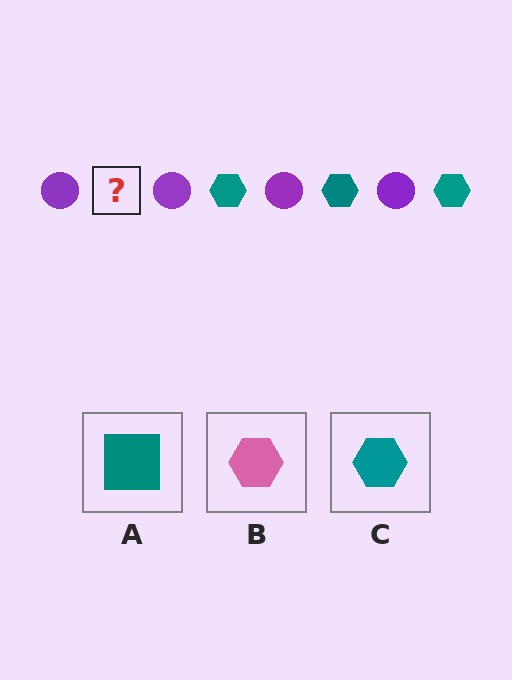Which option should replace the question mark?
Option C.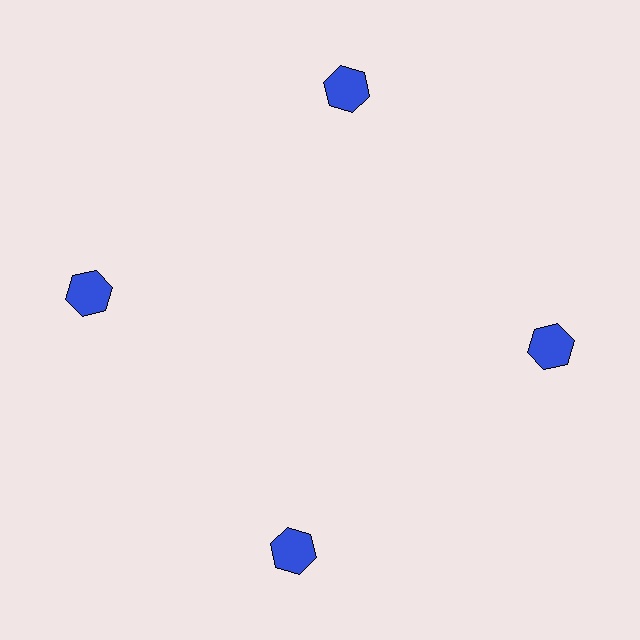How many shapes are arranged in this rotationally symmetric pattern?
There are 4 shapes, arranged in 4 groups of 1.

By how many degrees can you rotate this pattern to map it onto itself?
The pattern maps onto itself every 90 degrees of rotation.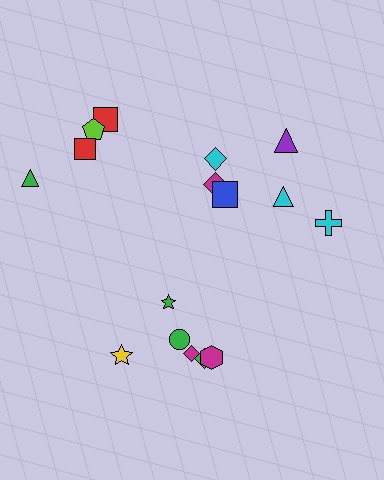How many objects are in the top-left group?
There are 4 objects.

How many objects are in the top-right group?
There are 6 objects.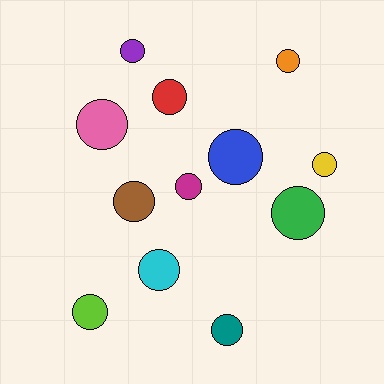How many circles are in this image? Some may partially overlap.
There are 12 circles.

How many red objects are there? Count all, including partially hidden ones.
There is 1 red object.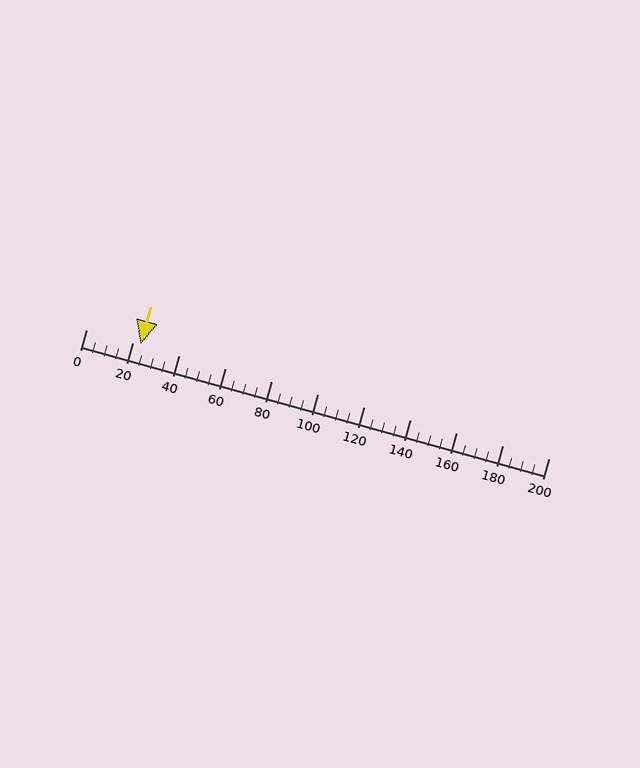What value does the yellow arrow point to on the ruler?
The yellow arrow points to approximately 24.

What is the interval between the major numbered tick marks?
The major tick marks are spaced 20 units apart.